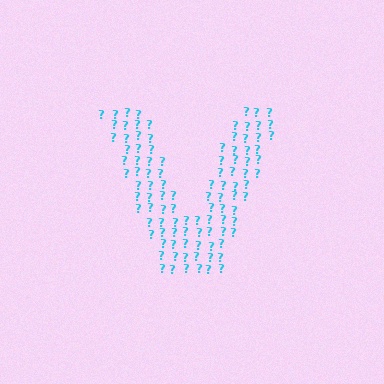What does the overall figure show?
The overall figure shows the letter V.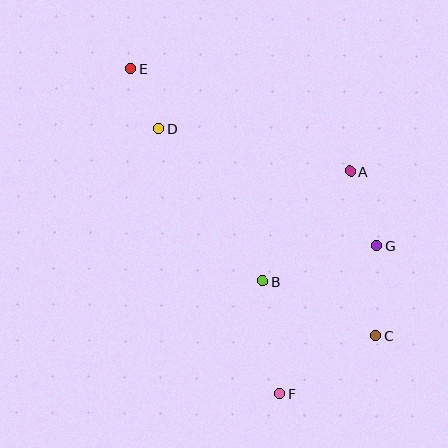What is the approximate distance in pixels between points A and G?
The distance between A and G is approximately 79 pixels.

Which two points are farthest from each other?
Points C and E are farthest from each other.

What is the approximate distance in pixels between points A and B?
The distance between A and B is approximately 140 pixels.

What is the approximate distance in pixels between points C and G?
The distance between C and G is approximately 90 pixels.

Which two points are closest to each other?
Points D and E are closest to each other.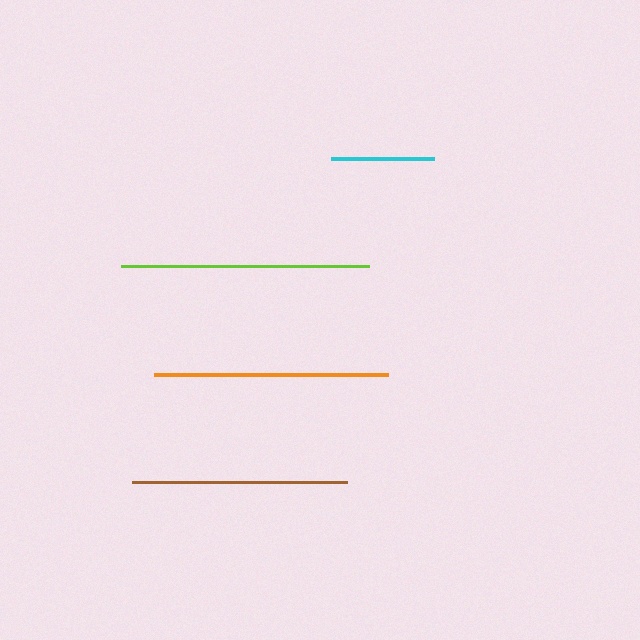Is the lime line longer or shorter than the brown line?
The lime line is longer than the brown line.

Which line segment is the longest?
The lime line is the longest at approximately 249 pixels.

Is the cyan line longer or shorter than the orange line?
The orange line is longer than the cyan line.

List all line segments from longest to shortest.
From longest to shortest: lime, orange, brown, cyan.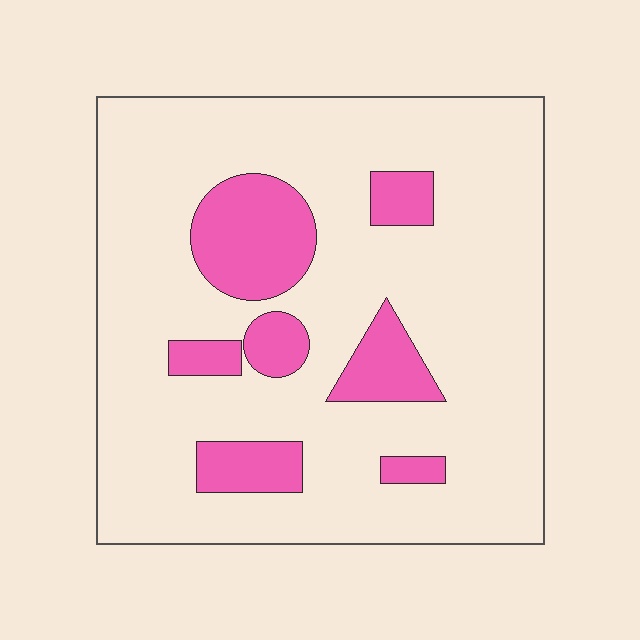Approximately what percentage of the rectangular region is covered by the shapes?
Approximately 20%.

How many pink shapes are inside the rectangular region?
7.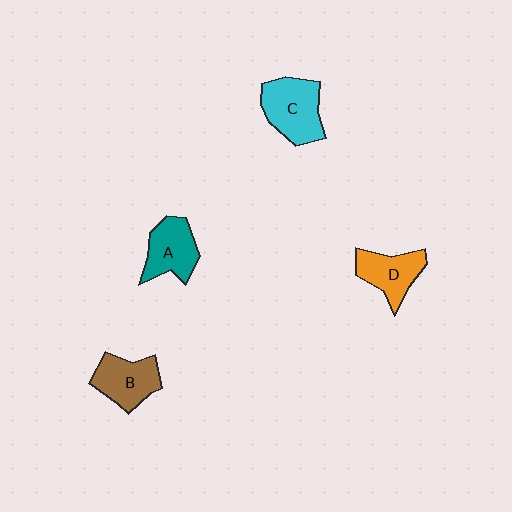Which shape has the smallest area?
Shape D (orange).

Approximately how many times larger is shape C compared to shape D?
Approximately 1.3 times.